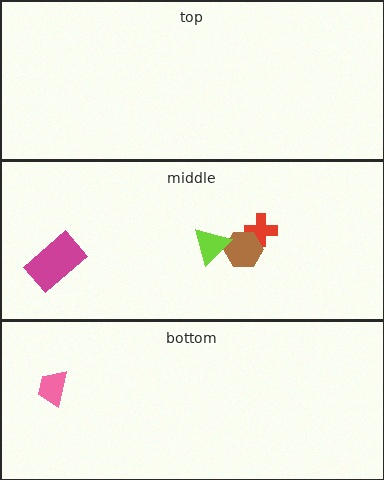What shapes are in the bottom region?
The pink trapezoid.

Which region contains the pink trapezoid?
The bottom region.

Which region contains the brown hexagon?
The middle region.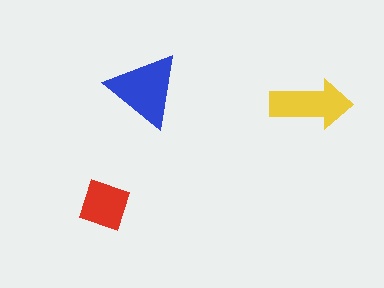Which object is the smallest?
The red diamond.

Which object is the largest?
The blue triangle.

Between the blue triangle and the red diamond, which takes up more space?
The blue triangle.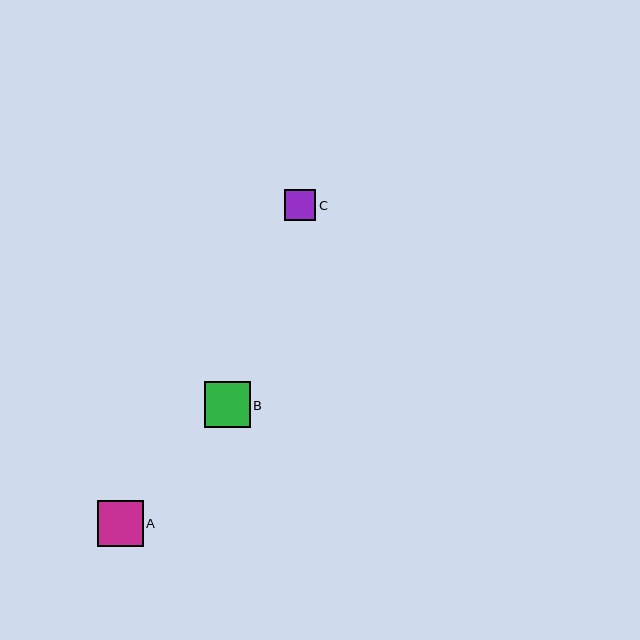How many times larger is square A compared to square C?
Square A is approximately 1.5 times the size of square C.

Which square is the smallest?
Square C is the smallest with a size of approximately 31 pixels.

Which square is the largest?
Square A is the largest with a size of approximately 46 pixels.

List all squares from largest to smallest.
From largest to smallest: A, B, C.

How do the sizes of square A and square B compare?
Square A and square B are approximately the same size.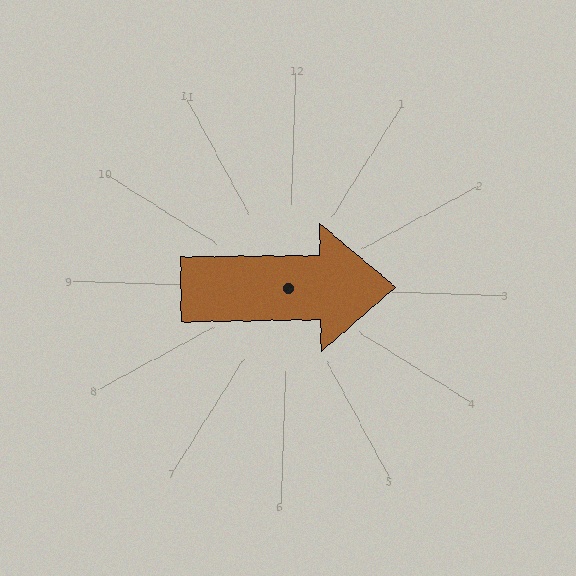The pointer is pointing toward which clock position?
Roughly 3 o'clock.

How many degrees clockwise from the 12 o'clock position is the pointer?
Approximately 87 degrees.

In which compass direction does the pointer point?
East.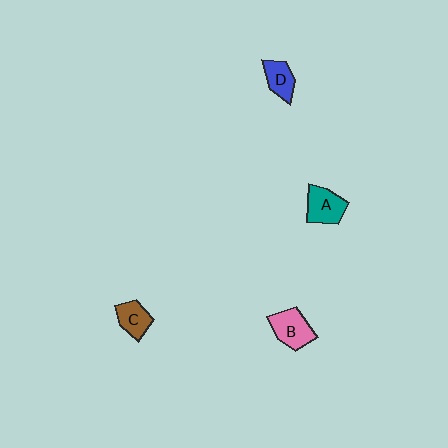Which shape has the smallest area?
Shape D (blue).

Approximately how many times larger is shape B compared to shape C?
Approximately 1.3 times.